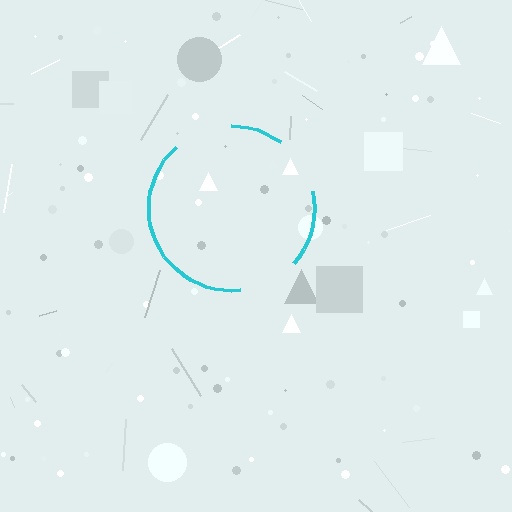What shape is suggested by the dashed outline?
The dashed outline suggests a circle.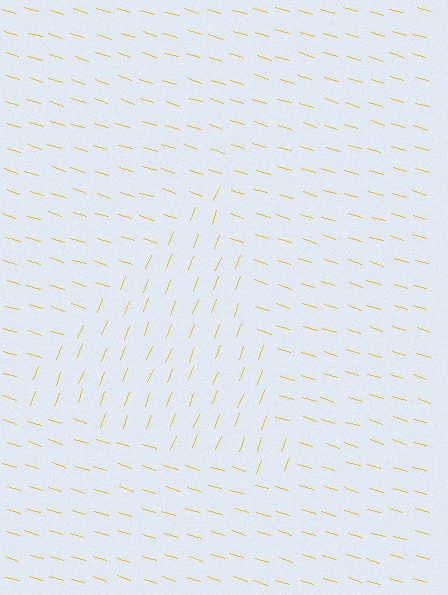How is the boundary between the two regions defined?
The boundary is defined purely by a change in line orientation (approximately 87 degrees difference). All lines are the same color and thickness.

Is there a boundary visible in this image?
Yes, there is a texture boundary formed by a change in line orientation.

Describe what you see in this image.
The image is filled with small yellow line segments. A triangle region in the image has lines oriented differently from the surrounding lines, creating a visible texture boundary.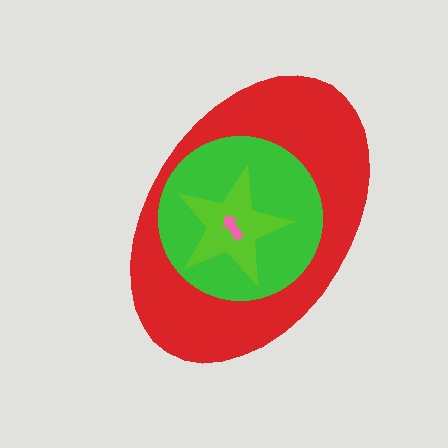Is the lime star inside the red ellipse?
Yes.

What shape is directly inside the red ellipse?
The green circle.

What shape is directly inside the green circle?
The lime star.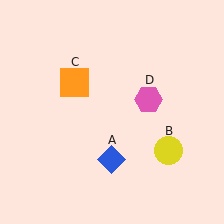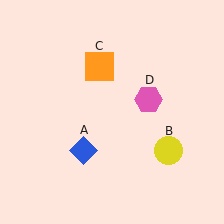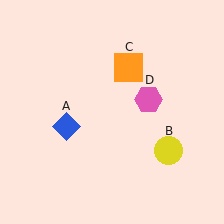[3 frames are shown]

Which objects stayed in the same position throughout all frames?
Yellow circle (object B) and pink hexagon (object D) remained stationary.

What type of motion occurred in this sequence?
The blue diamond (object A), orange square (object C) rotated clockwise around the center of the scene.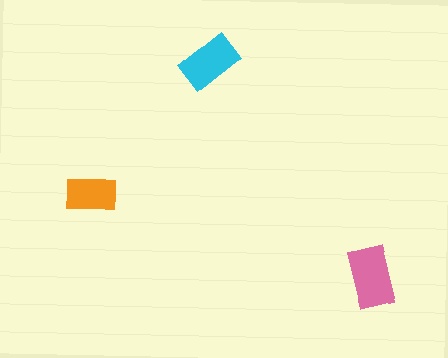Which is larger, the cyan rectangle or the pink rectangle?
The pink one.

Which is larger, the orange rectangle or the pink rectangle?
The pink one.